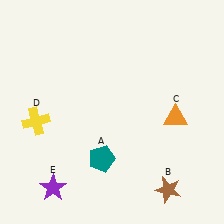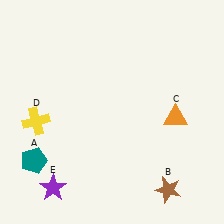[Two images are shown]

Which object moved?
The teal pentagon (A) moved left.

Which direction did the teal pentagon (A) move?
The teal pentagon (A) moved left.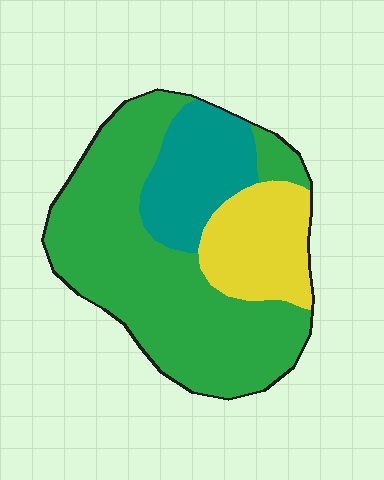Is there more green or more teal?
Green.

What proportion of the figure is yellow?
Yellow covers roughly 20% of the figure.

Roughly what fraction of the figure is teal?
Teal takes up about one fifth (1/5) of the figure.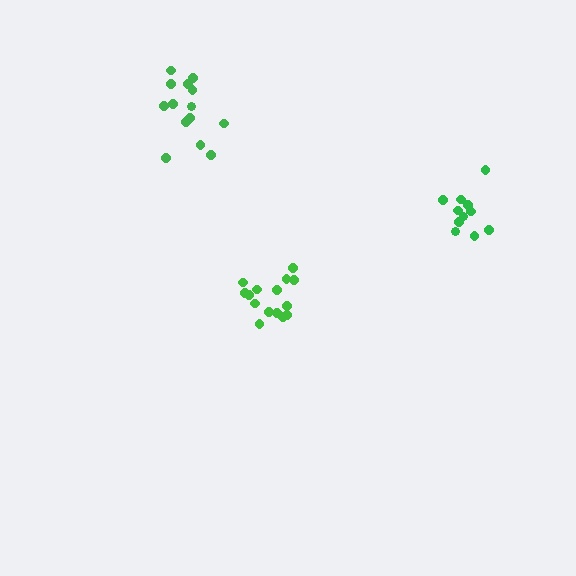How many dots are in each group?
Group 1: 11 dots, Group 2: 15 dots, Group 3: 14 dots (40 total).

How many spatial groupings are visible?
There are 3 spatial groupings.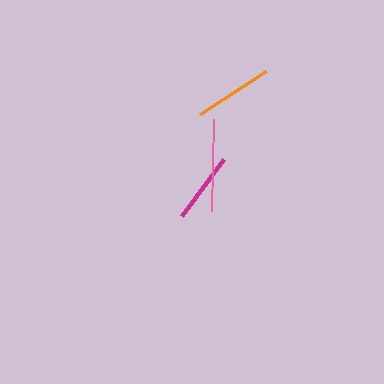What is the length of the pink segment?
The pink segment is approximately 92 pixels long.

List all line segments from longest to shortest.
From longest to shortest: pink, orange, magenta.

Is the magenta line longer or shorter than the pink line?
The pink line is longer than the magenta line.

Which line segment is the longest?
The pink line is the longest at approximately 92 pixels.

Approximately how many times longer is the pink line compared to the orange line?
The pink line is approximately 1.2 times the length of the orange line.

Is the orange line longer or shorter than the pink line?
The pink line is longer than the orange line.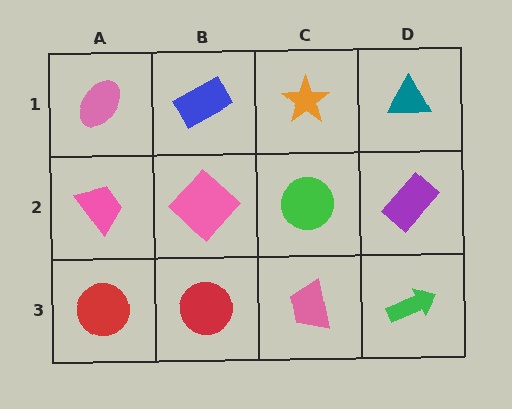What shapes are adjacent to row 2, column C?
An orange star (row 1, column C), a pink trapezoid (row 3, column C), a pink diamond (row 2, column B), a purple rectangle (row 2, column D).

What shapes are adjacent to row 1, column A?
A pink trapezoid (row 2, column A), a blue rectangle (row 1, column B).